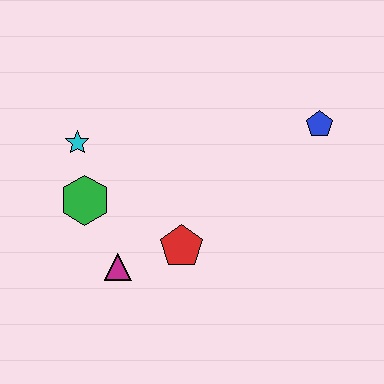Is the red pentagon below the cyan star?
Yes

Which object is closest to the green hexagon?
The cyan star is closest to the green hexagon.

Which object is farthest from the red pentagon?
The blue pentagon is farthest from the red pentagon.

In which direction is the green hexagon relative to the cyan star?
The green hexagon is below the cyan star.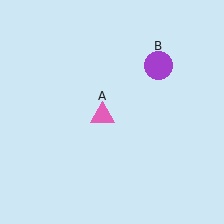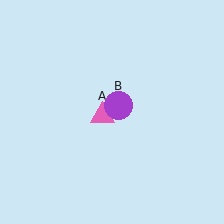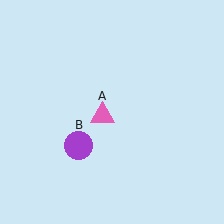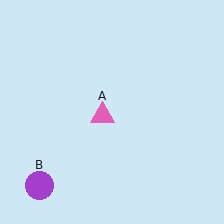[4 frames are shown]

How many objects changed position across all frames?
1 object changed position: purple circle (object B).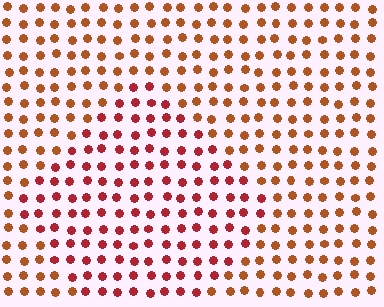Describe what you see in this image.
The image is filled with small brown elements in a uniform arrangement. A diamond-shaped region is visible where the elements are tinted to a slightly different hue, forming a subtle color boundary.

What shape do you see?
I see a diamond.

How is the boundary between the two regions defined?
The boundary is defined purely by a slight shift in hue (about 28 degrees). Spacing, size, and orientation are identical on both sides.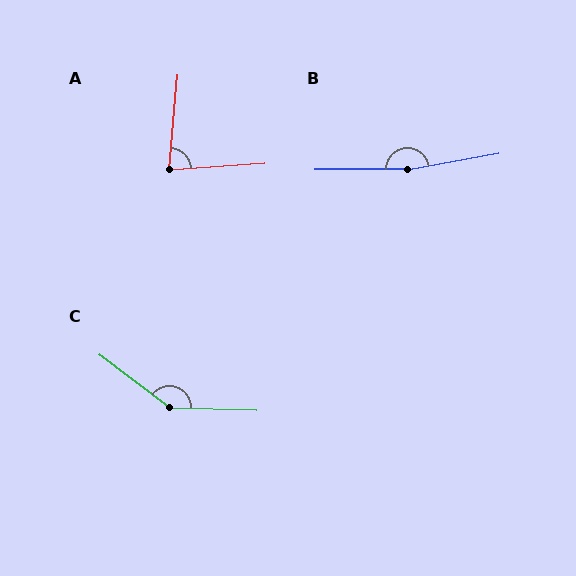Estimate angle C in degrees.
Approximately 144 degrees.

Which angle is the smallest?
A, at approximately 81 degrees.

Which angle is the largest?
B, at approximately 170 degrees.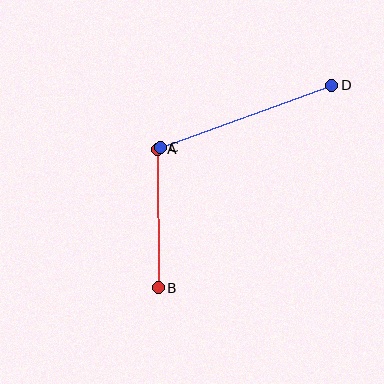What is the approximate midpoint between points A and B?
The midpoint is at approximately (158, 219) pixels.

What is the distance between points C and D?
The distance is approximately 182 pixels.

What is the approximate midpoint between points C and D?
The midpoint is at approximately (246, 116) pixels.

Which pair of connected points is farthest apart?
Points C and D are farthest apart.